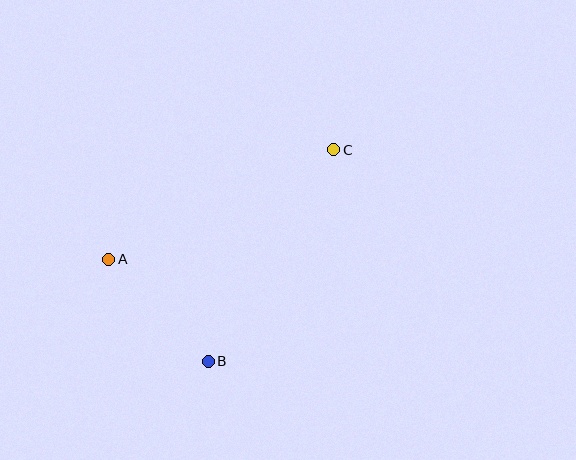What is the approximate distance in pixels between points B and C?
The distance between B and C is approximately 246 pixels.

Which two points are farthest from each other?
Points A and C are farthest from each other.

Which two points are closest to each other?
Points A and B are closest to each other.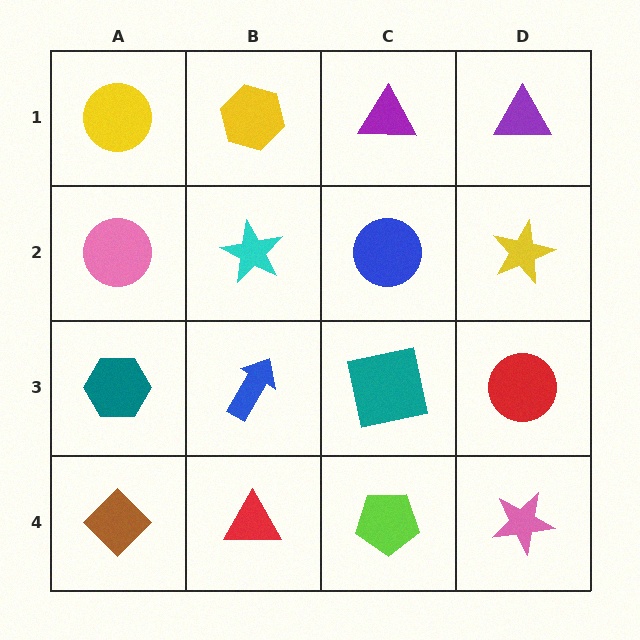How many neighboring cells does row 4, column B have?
3.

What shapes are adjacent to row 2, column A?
A yellow circle (row 1, column A), a teal hexagon (row 3, column A), a cyan star (row 2, column B).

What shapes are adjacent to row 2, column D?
A purple triangle (row 1, column D), a red circle (row 3, column D), a blue circle (row 2, column C).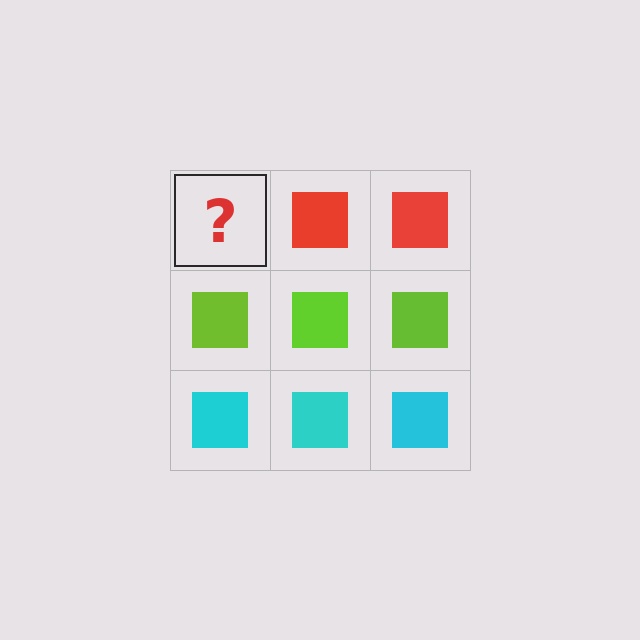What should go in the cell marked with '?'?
The missing cell should contain a red square.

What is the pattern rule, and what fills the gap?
The rule is that each row has a consistent color. The gap should be filled with a red square.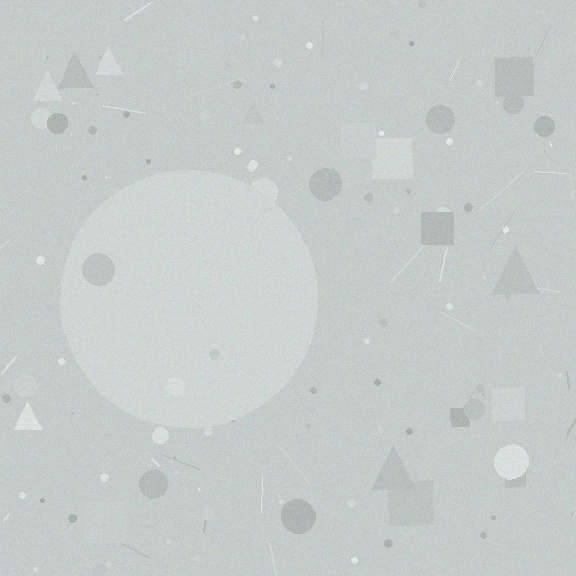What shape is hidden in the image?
A circle is hidden in the image.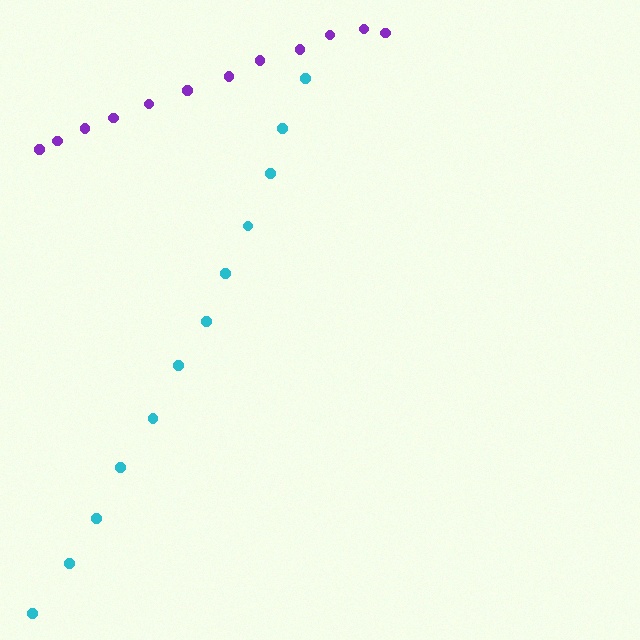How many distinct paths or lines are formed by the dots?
There are 2 distinct paths.